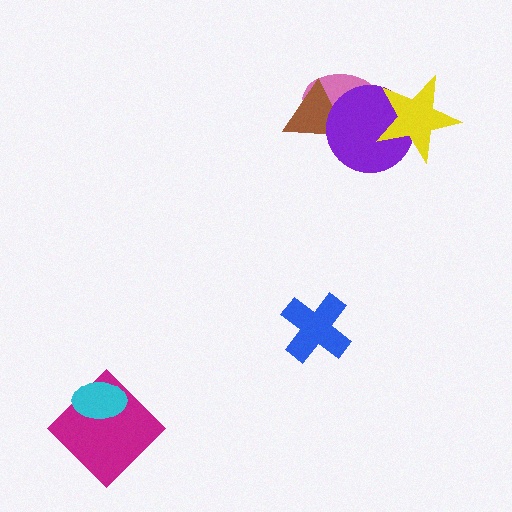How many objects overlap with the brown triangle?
2 objects overlap with the brown triangle.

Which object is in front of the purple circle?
The yellow star is in front of the purple circle.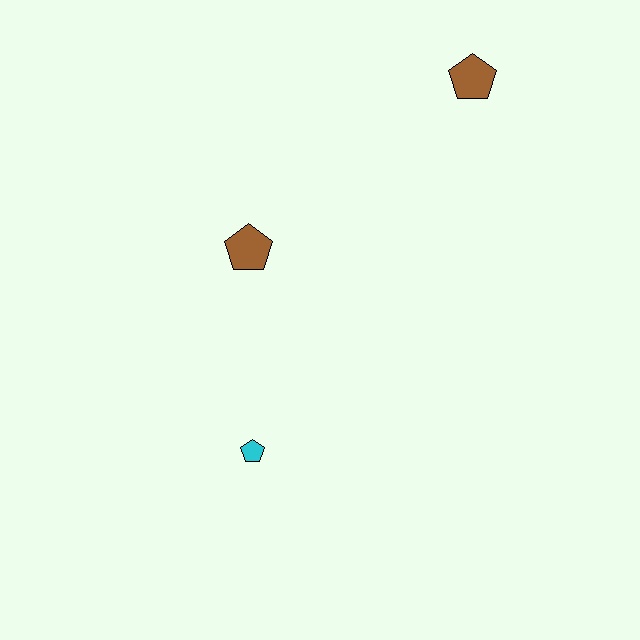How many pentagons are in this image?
There are 3 pentagons.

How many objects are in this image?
There are 3 objects.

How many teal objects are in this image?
There are no teal objects.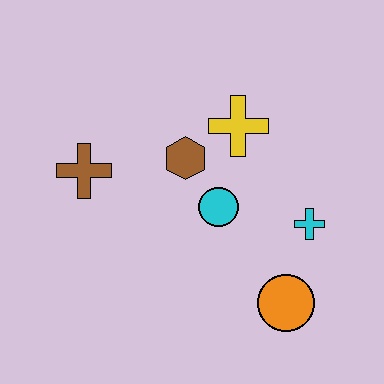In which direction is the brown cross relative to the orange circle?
The brown cross is to the left of the orange circle.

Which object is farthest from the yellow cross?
The orange circle is farthest from the yellow cross.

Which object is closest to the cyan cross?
The orange circle is closest to the cyan cross.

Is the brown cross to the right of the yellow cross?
No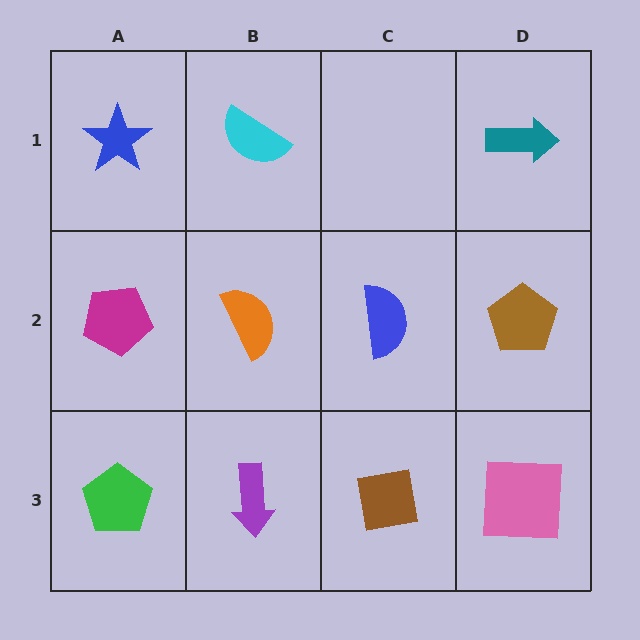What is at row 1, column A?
A blue star.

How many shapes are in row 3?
4 shapes.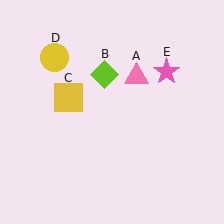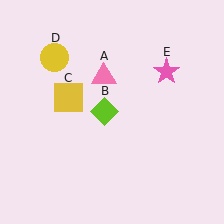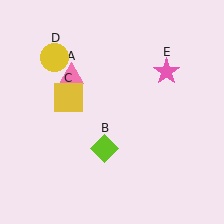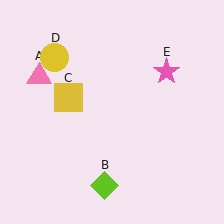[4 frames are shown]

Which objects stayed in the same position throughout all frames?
Yellow square (object C) and yellow circle (object D) and pink star (object E) remained stationary.